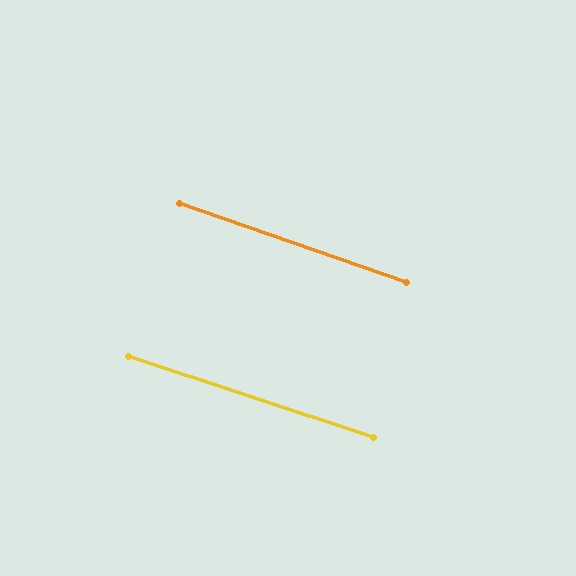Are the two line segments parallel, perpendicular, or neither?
Parallel — their directions differ by only 1.0°.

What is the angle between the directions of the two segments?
Approximately 1 degree.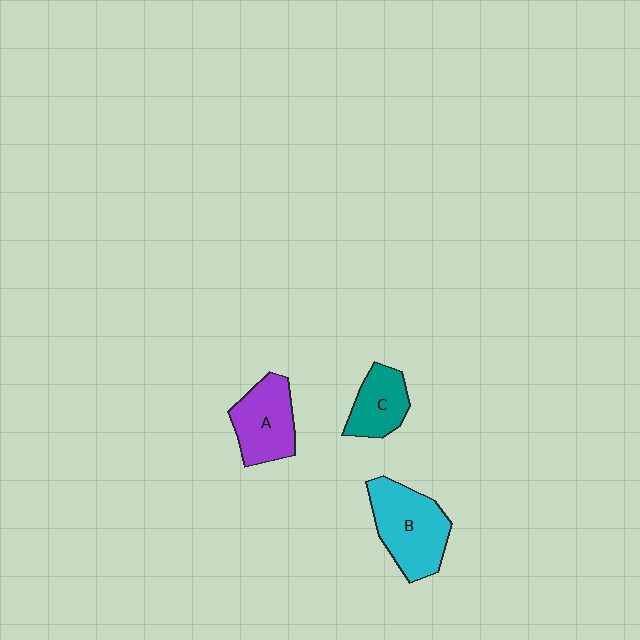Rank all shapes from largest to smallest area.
From largest to smallest: B (cyan), A (purple), C (teal).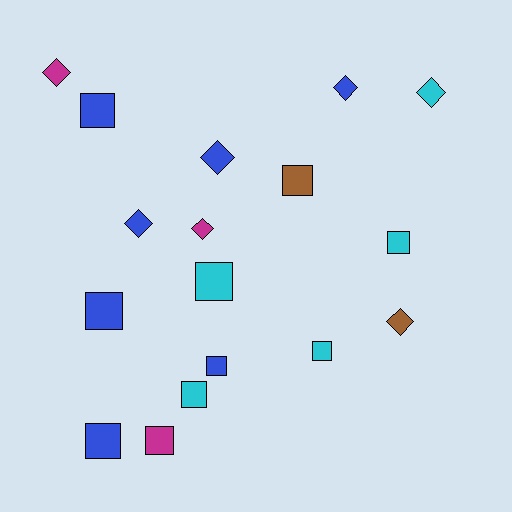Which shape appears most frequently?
Square, with 10 objects.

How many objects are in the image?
There are 17 objects.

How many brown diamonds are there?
There is 1 brown diamond.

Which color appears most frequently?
Blue, with 7 objects.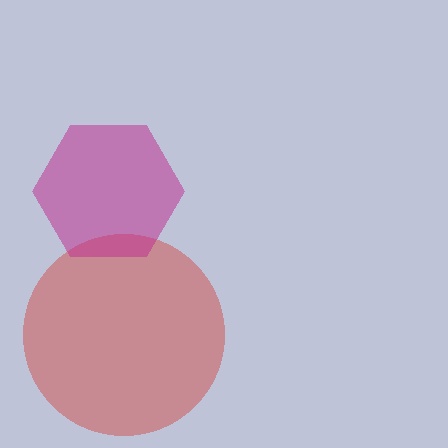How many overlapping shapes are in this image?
There are 2 overlapping shapes in the image.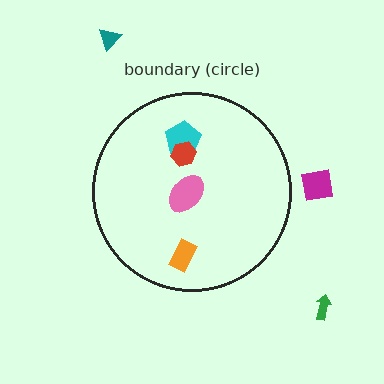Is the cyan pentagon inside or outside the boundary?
Inside.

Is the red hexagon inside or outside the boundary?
Inside.